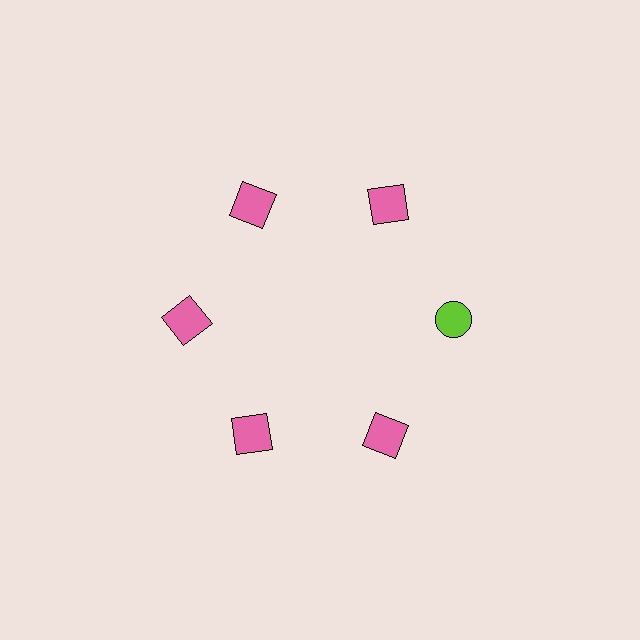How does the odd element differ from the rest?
It differs in both color (lime instead of pink) and shape (circle instead of square).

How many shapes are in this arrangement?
There are 6 shapes arranged in a ring pattern.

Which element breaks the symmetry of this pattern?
The lime circle at roughly the 3 o'clock position breaks the symmetry. All other shapes are pink squares.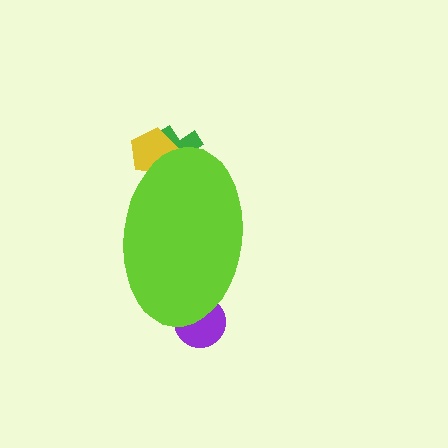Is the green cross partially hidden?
Yes, the green cross is partially hidden behind the lime ellipse.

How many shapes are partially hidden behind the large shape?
3 shapes are partially hidden.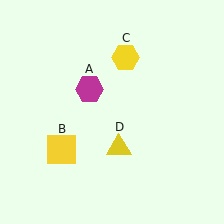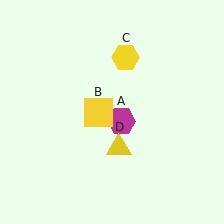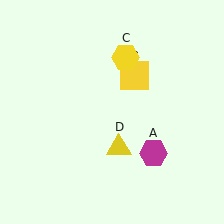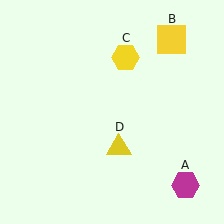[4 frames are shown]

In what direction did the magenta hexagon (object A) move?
The magenta hexagon (object A) moved down and to the right.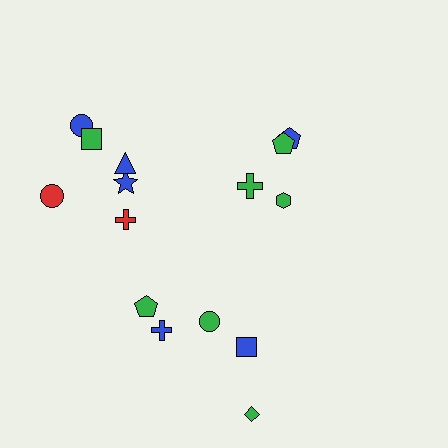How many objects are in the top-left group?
There are 6 objects.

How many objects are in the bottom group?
There are 5 objects.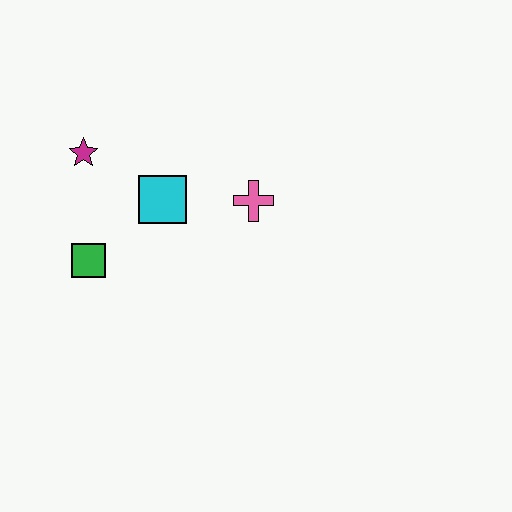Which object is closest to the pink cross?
The cyan square is closest to the pink cross.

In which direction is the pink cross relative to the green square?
The pink cross is to the right of the green square.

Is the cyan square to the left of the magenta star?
No